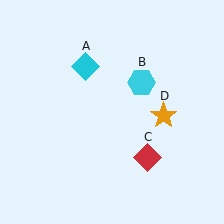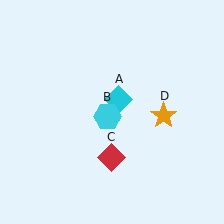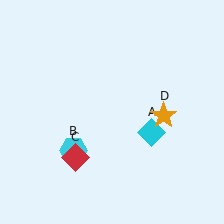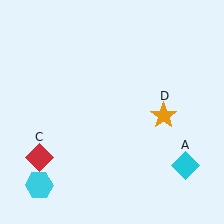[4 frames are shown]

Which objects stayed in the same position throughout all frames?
Orange star (object D) remained stationary.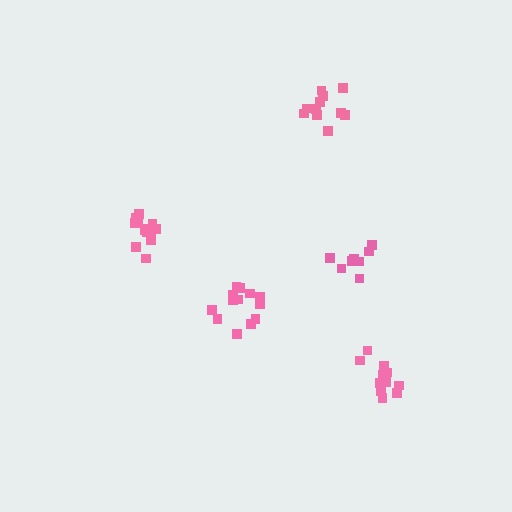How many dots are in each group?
Group 1: 14 dots, Group 2: 11 dots, Group 3: 11 dots, Group 4: 13 dots, Group 5: 9 dots (58 total).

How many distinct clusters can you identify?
There are 5 distinct clusters.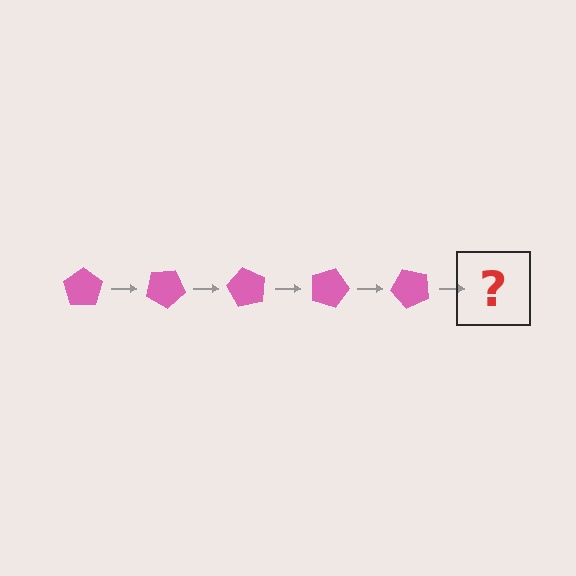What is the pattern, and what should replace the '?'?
The pattern is that the pentagon rotates 30 degrees each step. The '?' should be a pink pentagon rotated 150 degrees.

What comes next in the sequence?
The next element should be a pink pentagon rotated 150 degrees.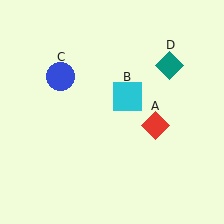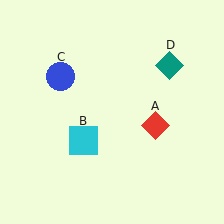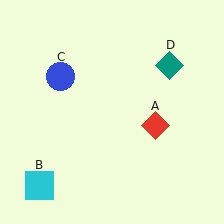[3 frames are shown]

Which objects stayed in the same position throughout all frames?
Red diamond (object A) and blue circle (object C) and teal diamond (object D) remained stationary.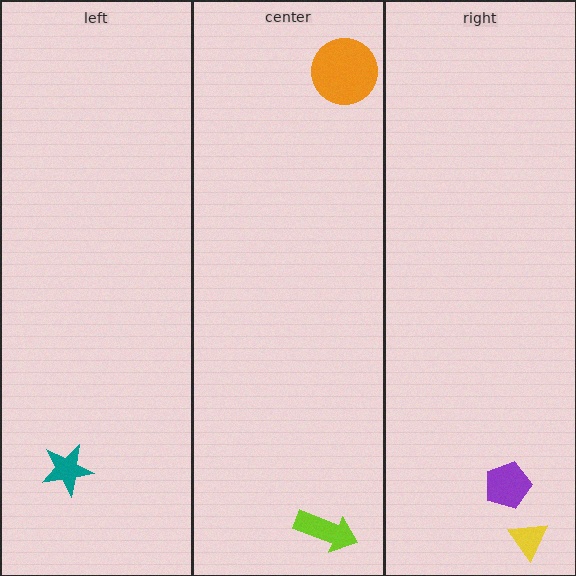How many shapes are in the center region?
2.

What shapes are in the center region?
The orange circle, the lime arrow.